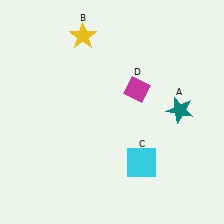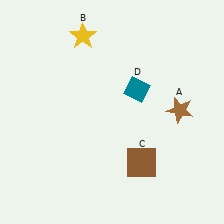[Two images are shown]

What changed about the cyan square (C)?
In Image 1, C is cyan. In Image 2, it changed to brown.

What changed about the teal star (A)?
In Image 1, A is teal. In Image 2, it changed to brown.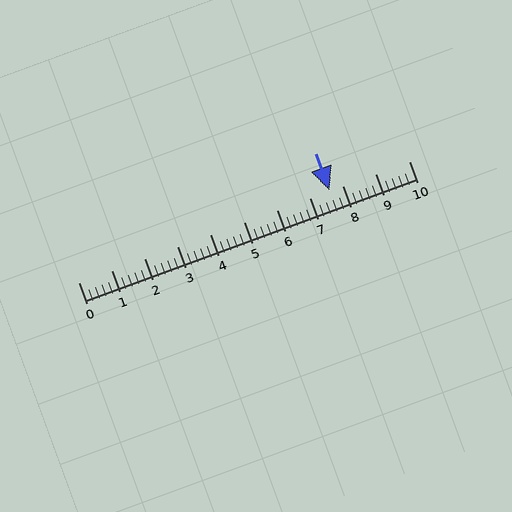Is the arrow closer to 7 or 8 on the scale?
The arrow is closer to 8.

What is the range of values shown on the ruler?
The ruler shows values from 0 to 10.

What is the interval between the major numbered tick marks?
The major tick marks are spaced 1 units apart.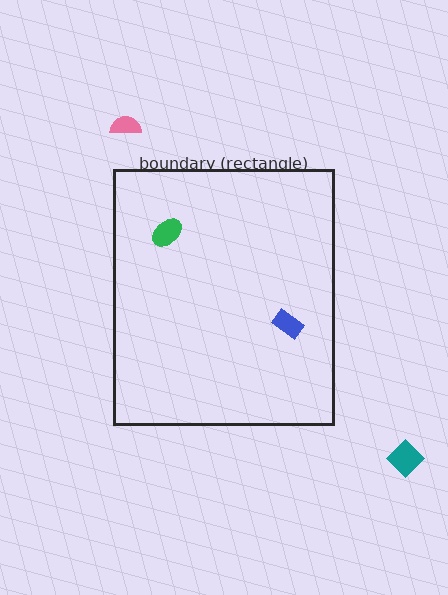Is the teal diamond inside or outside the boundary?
Outside.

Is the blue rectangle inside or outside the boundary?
Inside.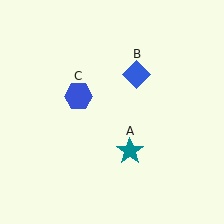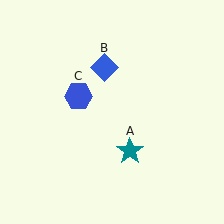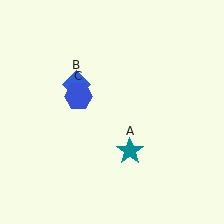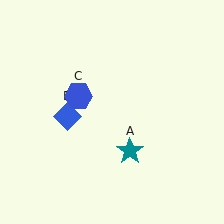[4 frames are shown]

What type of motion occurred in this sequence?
The blue diamond (object B) rotated counterclockwise around the center of the scene.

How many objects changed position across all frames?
1 object changed position: blue diamond (object B).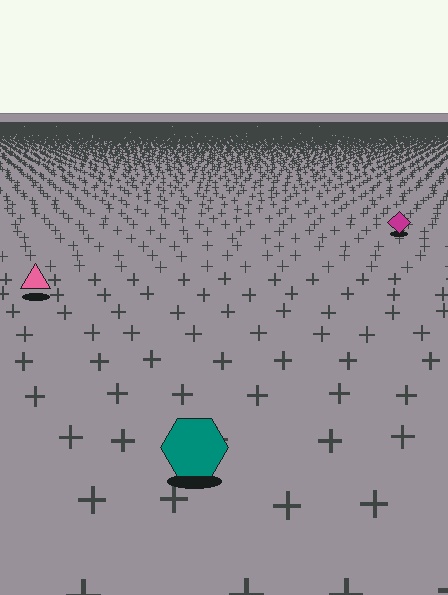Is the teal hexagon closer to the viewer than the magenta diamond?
Yes. The teal hexagon is closer — you can tell from the texture gradient: the ground texture is coarser near it.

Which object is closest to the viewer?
The teal hexagon is closest. The texture marks near it are larger and more spread out.